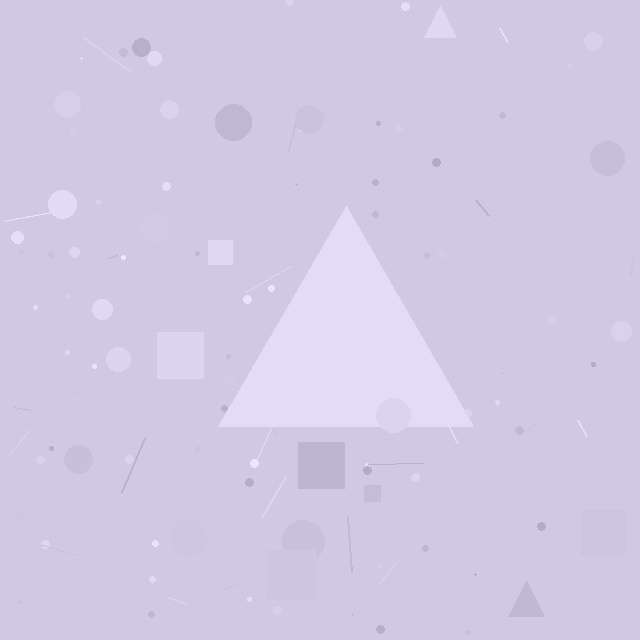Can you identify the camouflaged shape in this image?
The camouflaged shape is a triangle.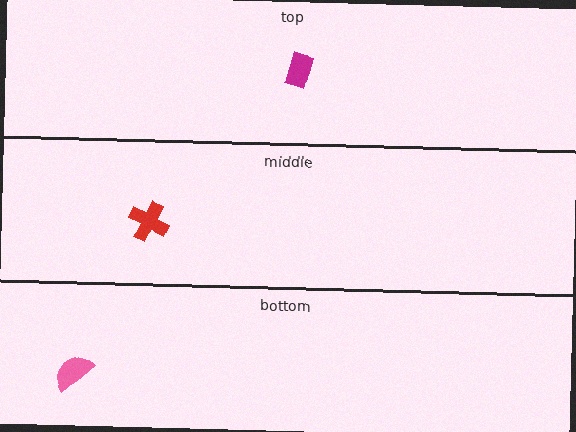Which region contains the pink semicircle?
The bottom region.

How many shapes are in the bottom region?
1.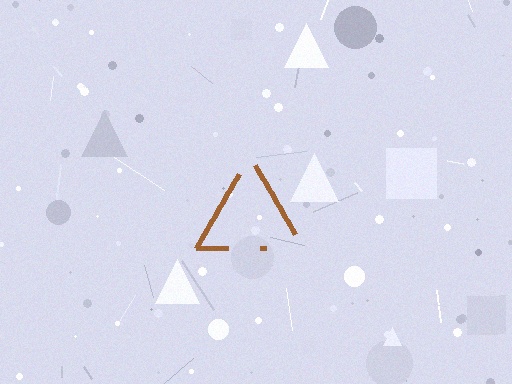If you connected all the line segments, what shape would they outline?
They would outline a triangle.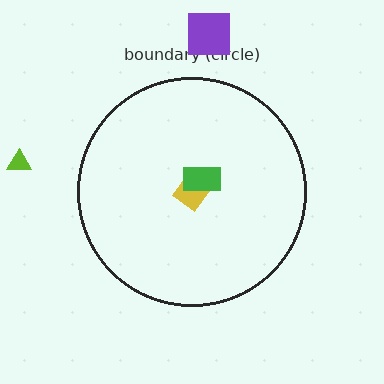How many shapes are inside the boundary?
2 inside, 2 outside.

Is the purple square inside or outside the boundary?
Outside.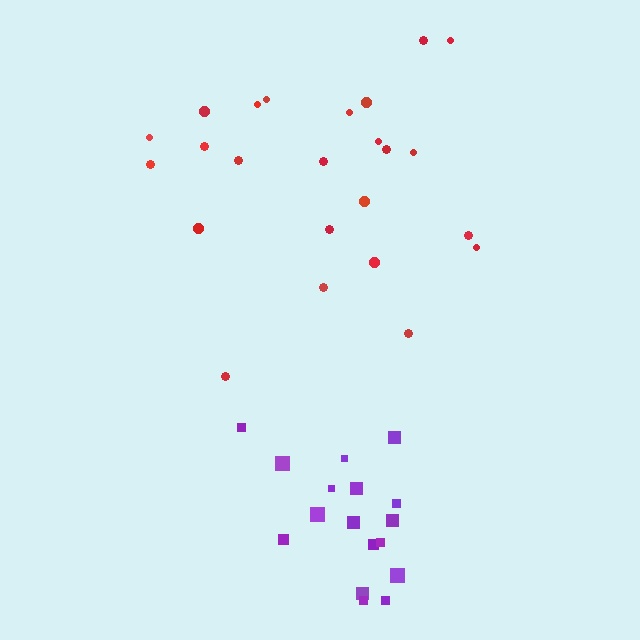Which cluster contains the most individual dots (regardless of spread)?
Red (24).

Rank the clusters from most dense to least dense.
red, purple.